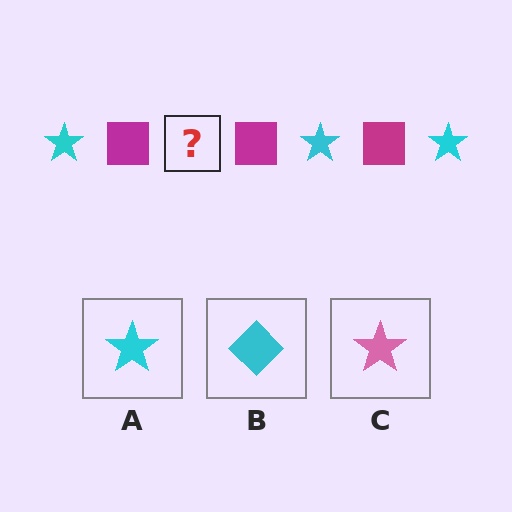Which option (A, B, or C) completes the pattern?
A.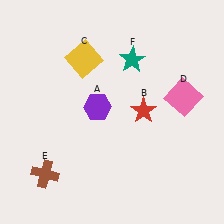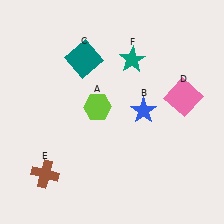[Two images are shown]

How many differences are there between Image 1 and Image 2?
There are 3 differences between the two images.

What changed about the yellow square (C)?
In Image 1, C is yellow. In Image 2, it changed to teal.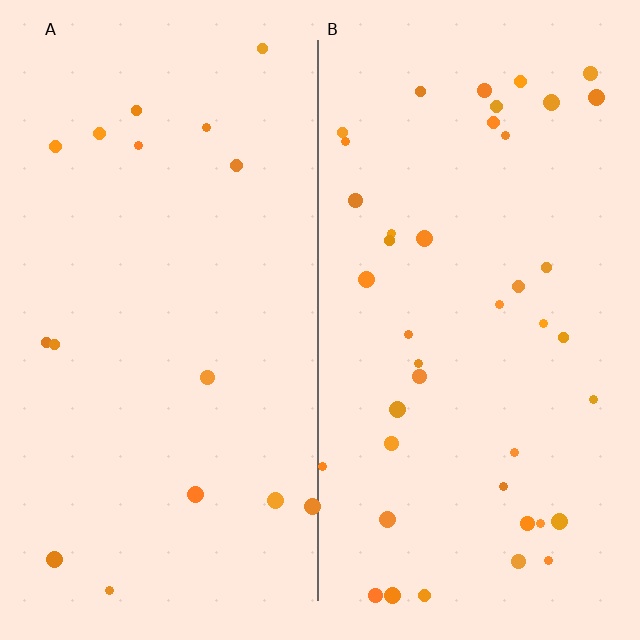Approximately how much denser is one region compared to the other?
Approximately 2.6× — region B over region A.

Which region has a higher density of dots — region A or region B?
B (the right).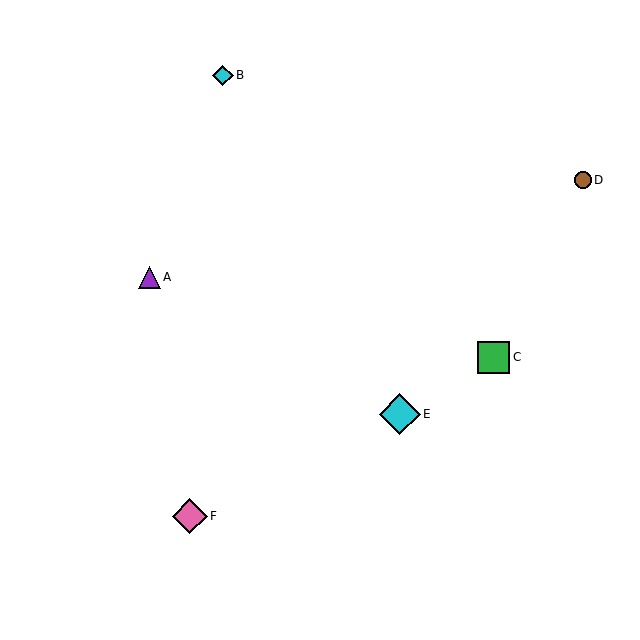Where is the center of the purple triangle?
The center of the purple triangle is at (149, 277).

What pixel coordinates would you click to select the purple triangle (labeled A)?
Click at (149, 277) to select the purple triangle A.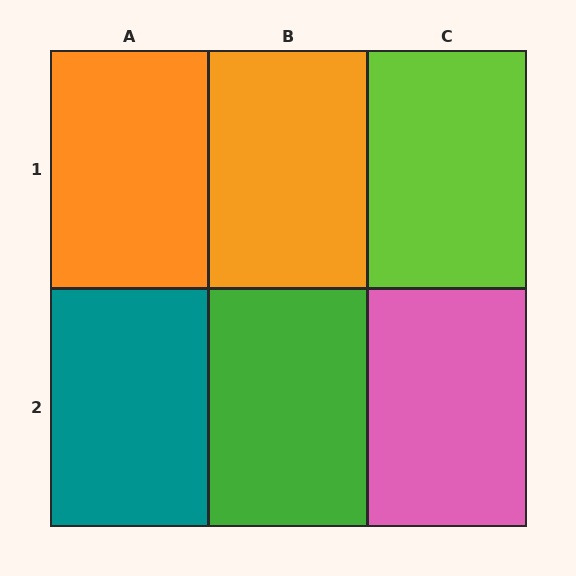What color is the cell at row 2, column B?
Green.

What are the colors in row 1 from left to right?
Orange, orange, lime.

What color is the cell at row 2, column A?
Teal.